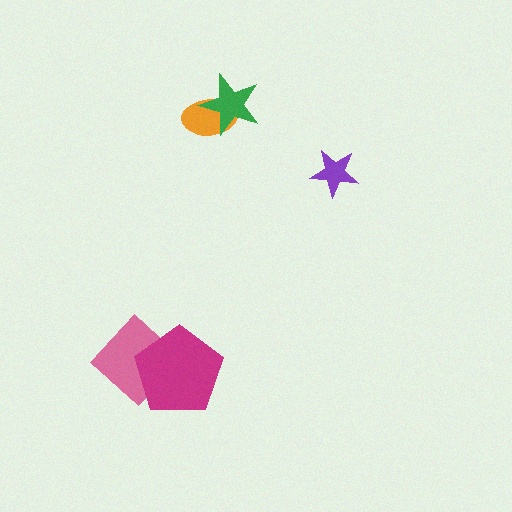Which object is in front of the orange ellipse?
The green star is in front of the orange ellipse.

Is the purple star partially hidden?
No, no other shape covers it.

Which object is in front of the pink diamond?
The magenta pentagon is in front of the pink diamond.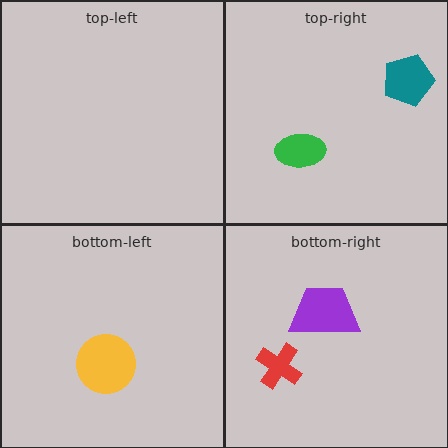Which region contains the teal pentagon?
The top-right region.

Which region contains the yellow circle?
The bottom-left region.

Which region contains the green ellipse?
The top-right region.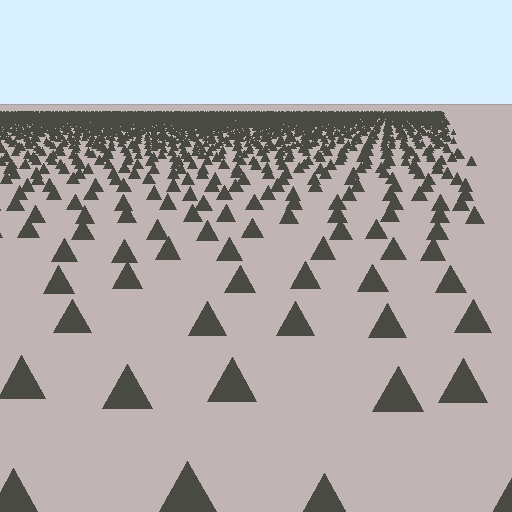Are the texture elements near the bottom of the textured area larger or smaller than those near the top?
Larger. Near the bottom, elements are closer to the viewer and appear at a bigger on-screen size.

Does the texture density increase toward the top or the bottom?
Density increases toward the top.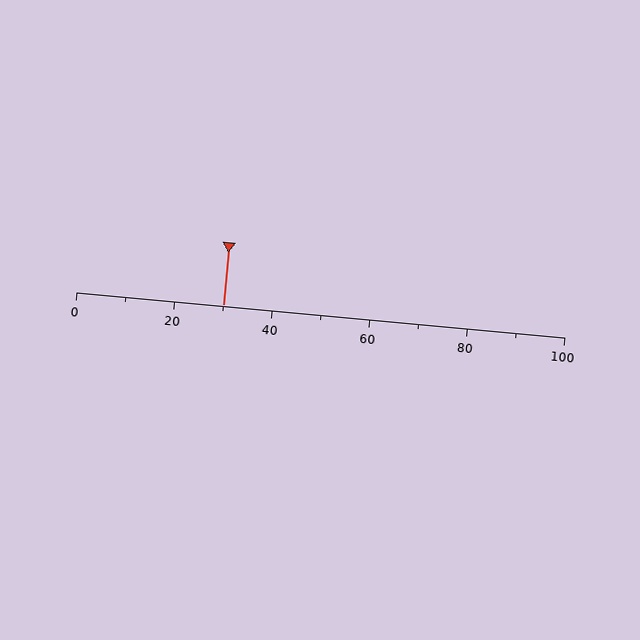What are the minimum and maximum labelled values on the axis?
The axis runs from 0 to 100.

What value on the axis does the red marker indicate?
The marker indicates approximately 30.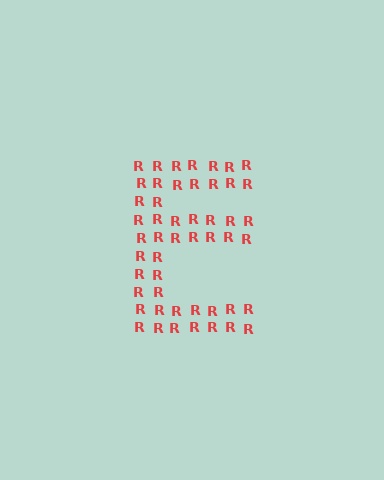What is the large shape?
The large shape is the letter E.